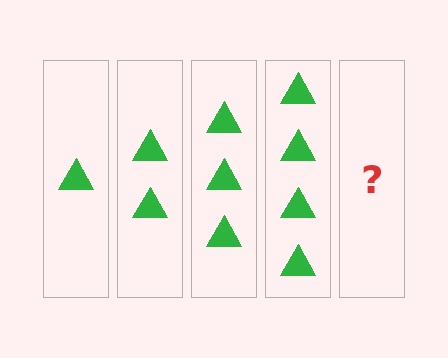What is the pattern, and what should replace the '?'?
The pattern is that each step adds one more triangle. The '?' should be 5 triangles.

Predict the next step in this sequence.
The next step is 5 triangles.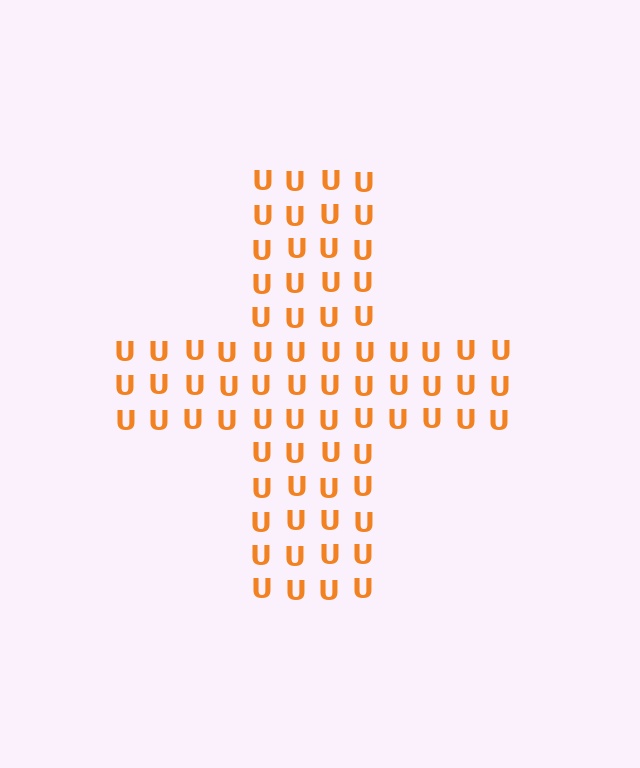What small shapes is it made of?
It is made of small letter U's.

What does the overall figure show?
The overall figure shows a cross.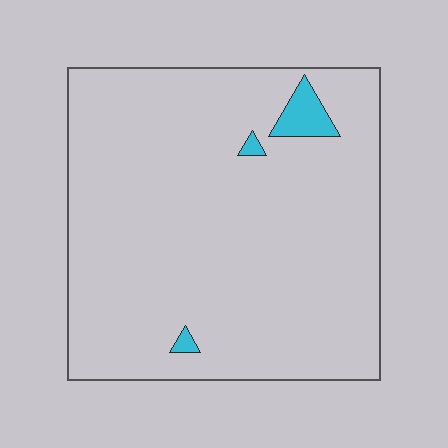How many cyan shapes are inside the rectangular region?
3.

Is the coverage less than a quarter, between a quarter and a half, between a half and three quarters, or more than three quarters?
Less than a quarter.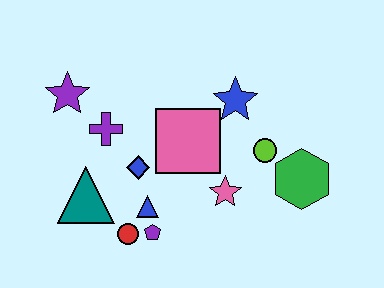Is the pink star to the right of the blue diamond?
Yes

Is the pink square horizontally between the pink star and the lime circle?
No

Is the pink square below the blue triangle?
No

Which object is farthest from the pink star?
The purple star is farthest from the pink star.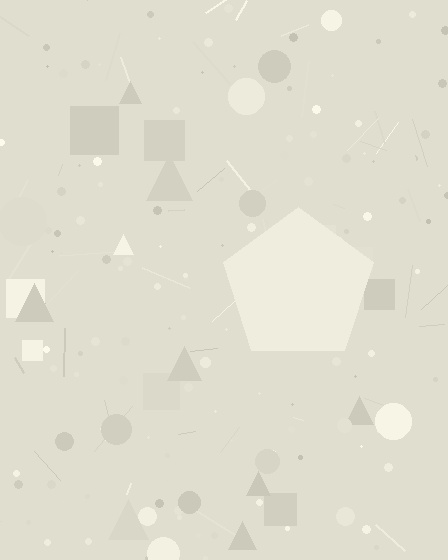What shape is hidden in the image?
A pentagon is hidden in the image.